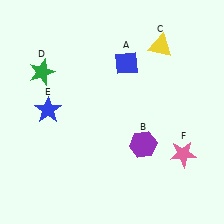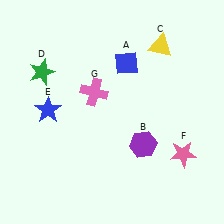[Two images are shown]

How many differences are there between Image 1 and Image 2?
There is 1 difference between the two images.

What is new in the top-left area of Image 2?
A pink cross (G) was added in the top-left area of Image 2.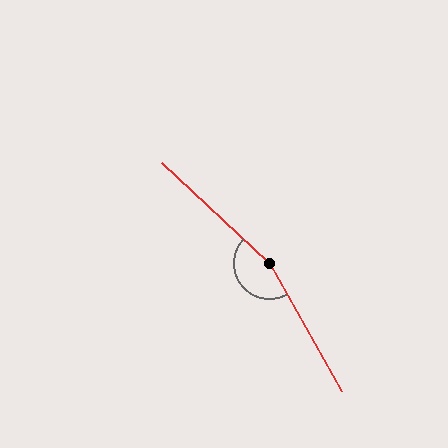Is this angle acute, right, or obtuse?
It is obtuse.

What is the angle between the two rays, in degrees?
Approximately 162 degrees.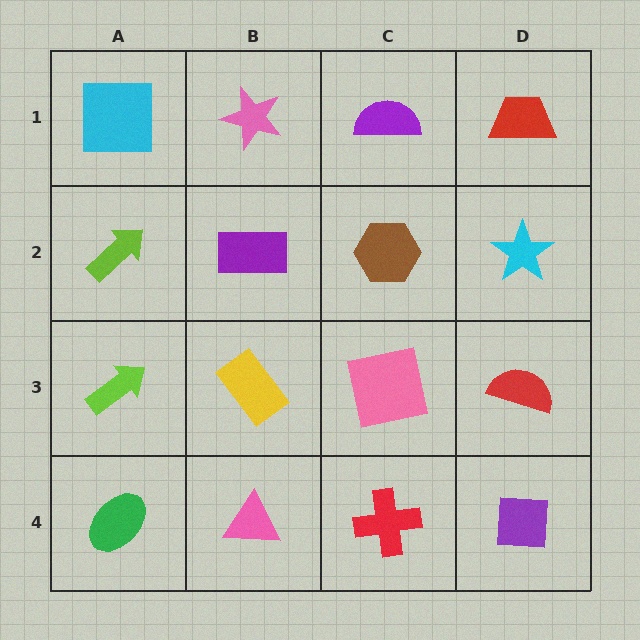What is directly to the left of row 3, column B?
A lime arrow.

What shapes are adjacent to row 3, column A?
A lime arrow (row 2, column A), a green ellipse (row 4, column A), a yellow rectangle (row 3, column B).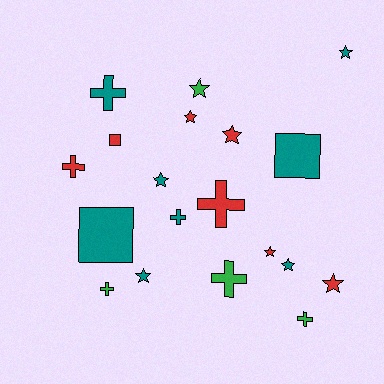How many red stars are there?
There are 4 red stars.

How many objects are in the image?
There are 19 objects.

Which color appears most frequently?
Teal, with 8 objects.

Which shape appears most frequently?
Star, with 9 objects.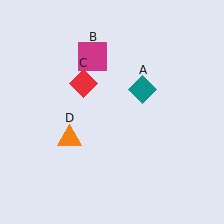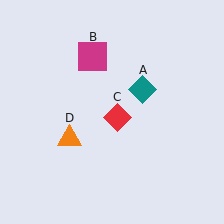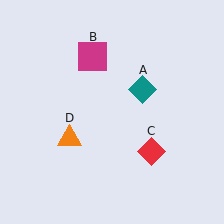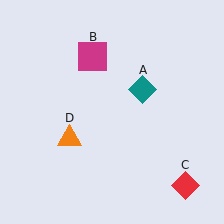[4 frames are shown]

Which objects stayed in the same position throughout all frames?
Teal diamond (object A) and magenta square (object B) and orange triangle (object D) remained stationary.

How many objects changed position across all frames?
1 object changed position: red diamond (object C).